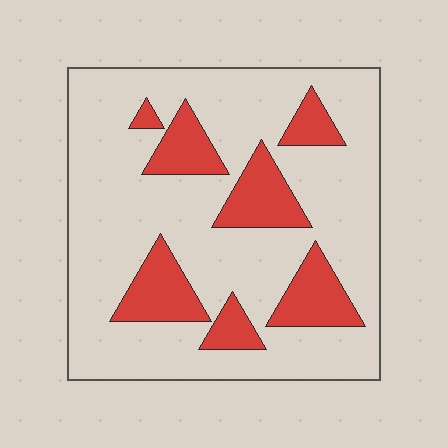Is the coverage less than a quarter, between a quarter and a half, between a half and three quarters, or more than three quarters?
Less than a quarter.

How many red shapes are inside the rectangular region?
7.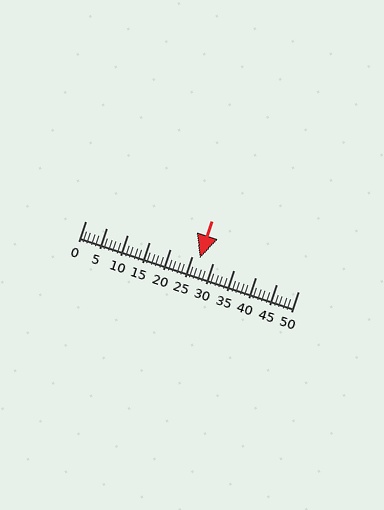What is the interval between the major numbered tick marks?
The major tick marks are spaced 5 units apart.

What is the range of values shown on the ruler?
The ruler shows values from 0 to 50.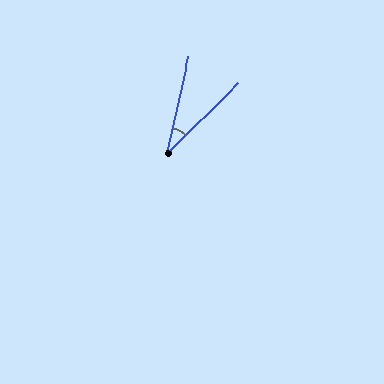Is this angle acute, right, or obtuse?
It is acute.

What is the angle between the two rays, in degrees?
Approximately 33 degrees.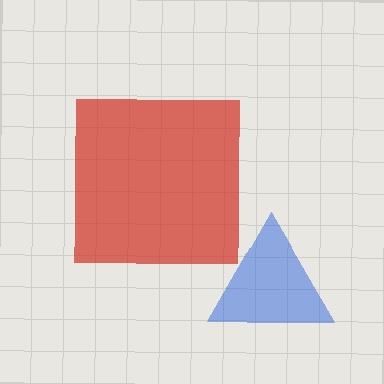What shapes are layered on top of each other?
The layered shapes are: a blue triangle, a red square.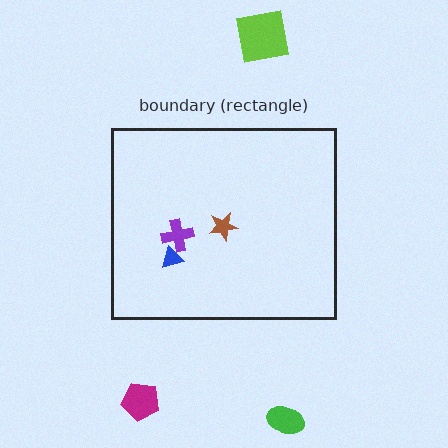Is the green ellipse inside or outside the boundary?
Outside.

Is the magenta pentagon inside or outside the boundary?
Outside.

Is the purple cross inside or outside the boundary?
Inside.